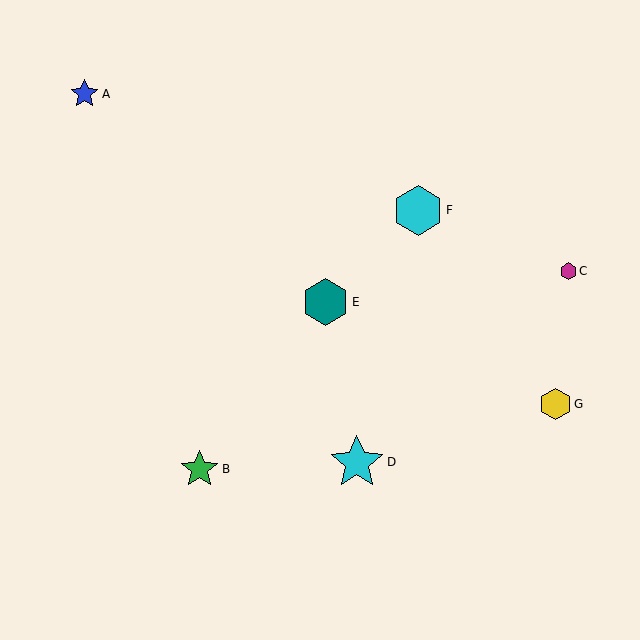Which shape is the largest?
The cyan star (labeled D) is the largest.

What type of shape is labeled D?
Shape D is a cyan star.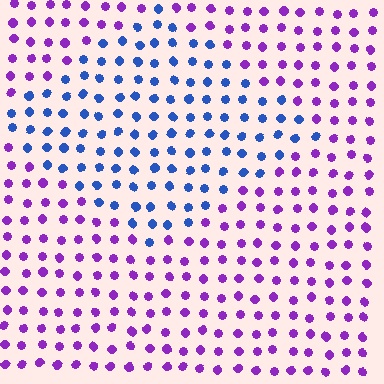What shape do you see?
I see a diamond.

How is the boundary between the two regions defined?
The boundary is defined purely by a slight shift in hue (about 59 degrees). Spacing, size, and orientation are identical on both sides.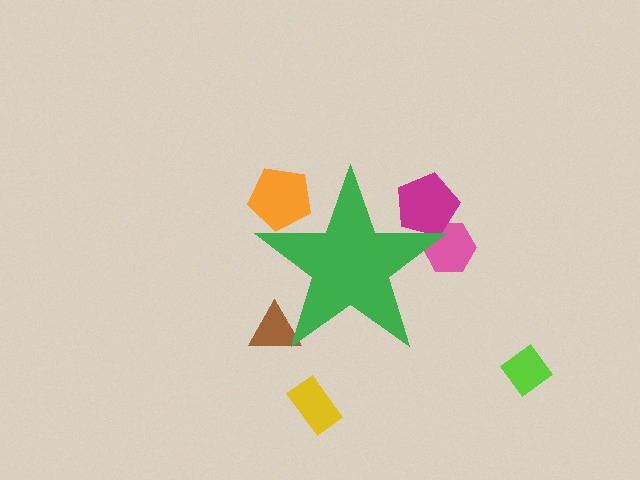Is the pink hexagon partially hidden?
Yes, the pink hexagon is partially hidden behind the green star.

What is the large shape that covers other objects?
A green star.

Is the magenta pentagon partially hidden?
Yes, the magenta pentagon is partially hidden behind the green star.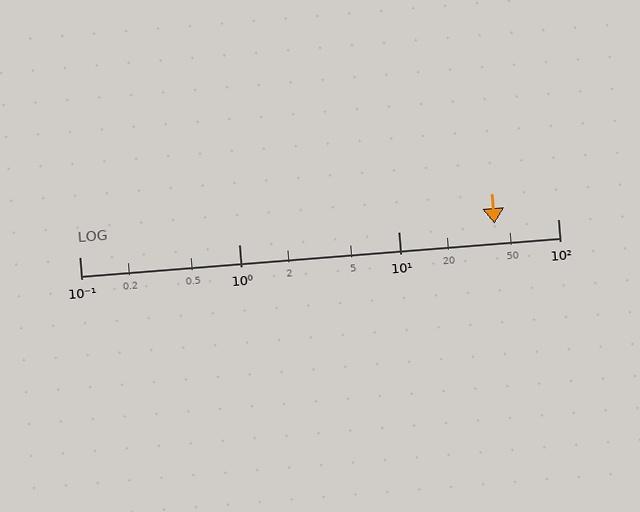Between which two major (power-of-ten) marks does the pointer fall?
The pointer is between 10 and 100.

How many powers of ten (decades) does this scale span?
The scale spans 3 decades, from 0.1 to 100.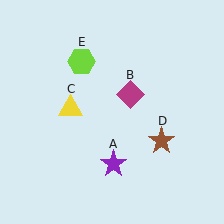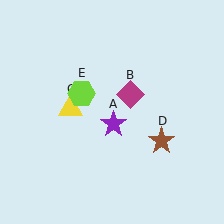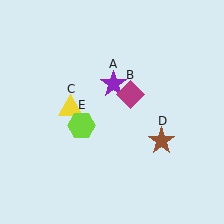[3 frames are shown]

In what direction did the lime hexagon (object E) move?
The lime hexagon (object E) moved down.